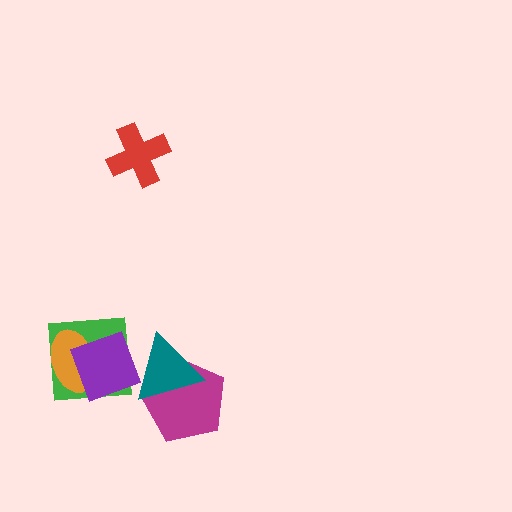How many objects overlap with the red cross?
0 objects overlap with the red cross.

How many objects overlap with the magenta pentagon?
1 object overlaps with the magenta pentagon.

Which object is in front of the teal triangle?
The purple diamond is in front of the teal triangle.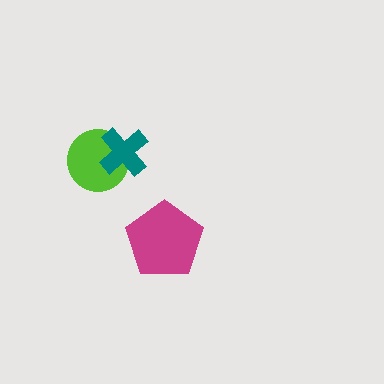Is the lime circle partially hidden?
Yes, it is partially covered by another shape.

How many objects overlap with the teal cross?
1 object overlaps with the teal cross.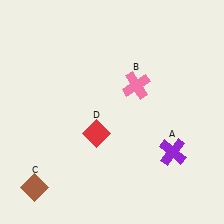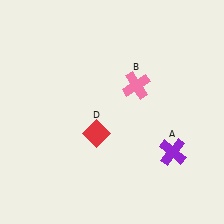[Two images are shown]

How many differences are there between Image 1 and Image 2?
There is 1 difference between the two images.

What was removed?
The brown diamond (C) was removed in Image 2.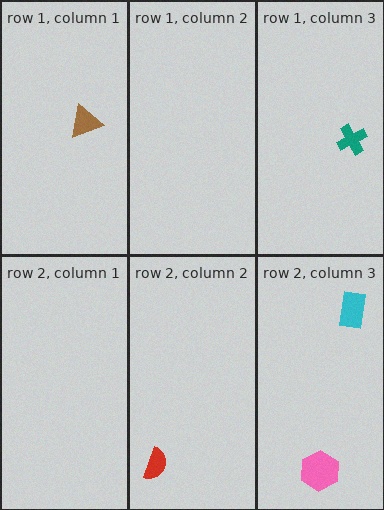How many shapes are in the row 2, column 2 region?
1.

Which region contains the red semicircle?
The row 2, column 2 region.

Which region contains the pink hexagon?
The row 2, column 3 region.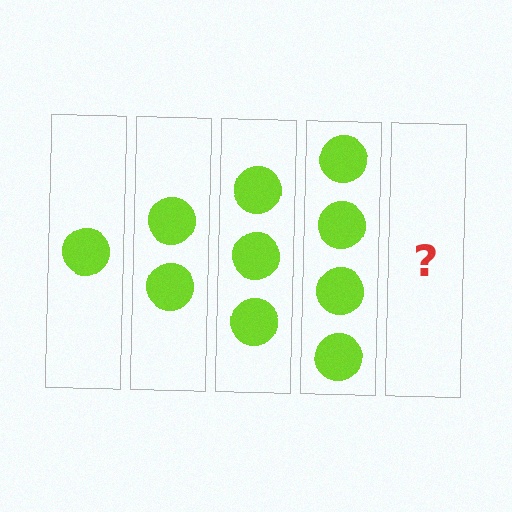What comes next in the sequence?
The next element should be 5 circles.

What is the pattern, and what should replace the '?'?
The pattern is that each step adds one more circle. The '?' should be 5 circles.